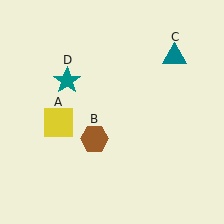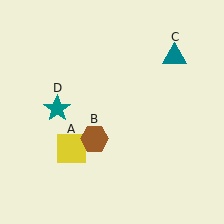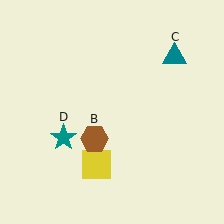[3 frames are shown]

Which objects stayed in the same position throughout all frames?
Brown hexagon (object B) and teal triangle (object C) remained stationary.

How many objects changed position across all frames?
2 objects changed position: yellow square (object A), teal star (object D).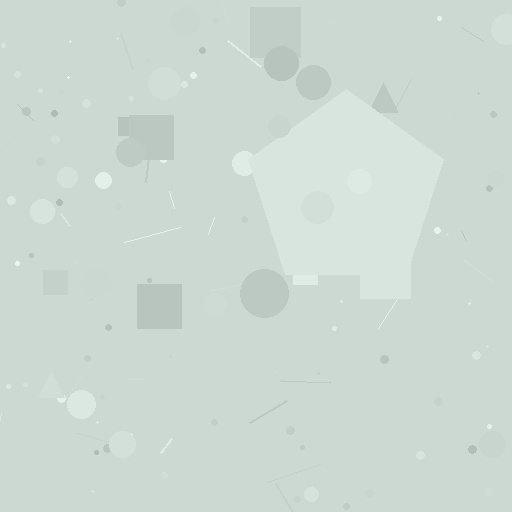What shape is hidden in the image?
A pentagon is hidden in the image.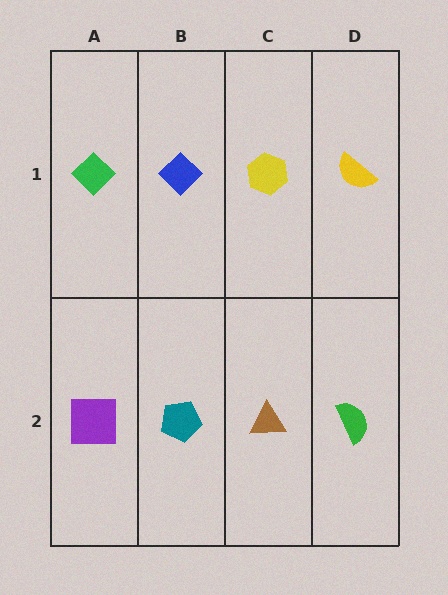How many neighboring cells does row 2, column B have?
3.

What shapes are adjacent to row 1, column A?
A purple square (row 2, column A), a blue diamond (row 1, column B).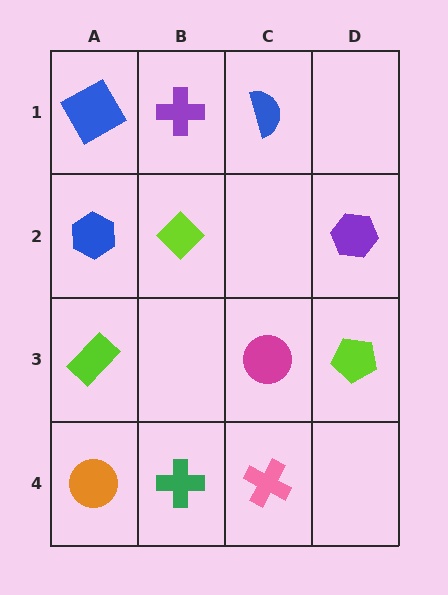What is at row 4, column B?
A green cross.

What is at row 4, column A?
An orange circle.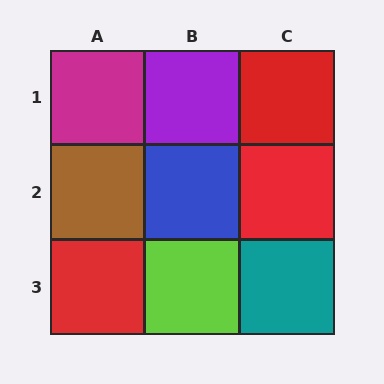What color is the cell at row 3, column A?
Red.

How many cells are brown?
1 cell is brown.